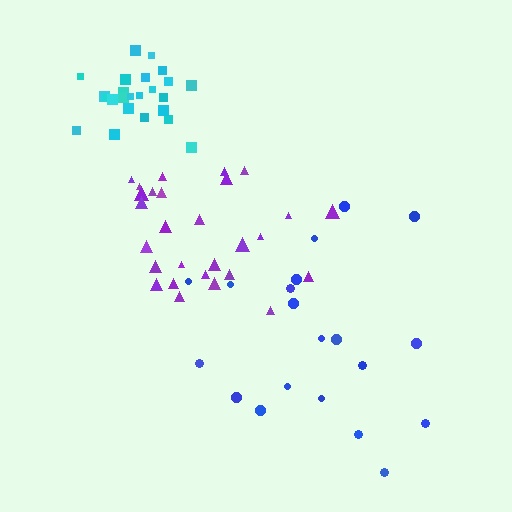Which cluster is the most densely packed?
Cyan.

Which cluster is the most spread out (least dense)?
Blue.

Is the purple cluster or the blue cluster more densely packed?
Purple.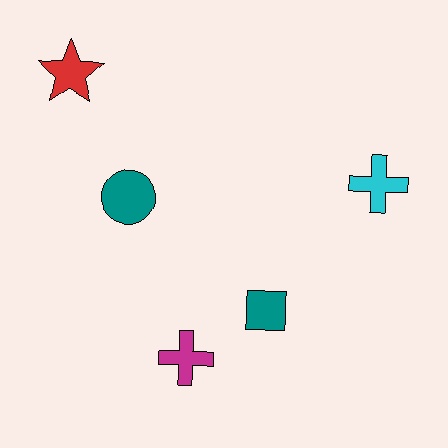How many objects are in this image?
There are 5 objects.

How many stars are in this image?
There is 1 star.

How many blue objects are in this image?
There are no blue objects.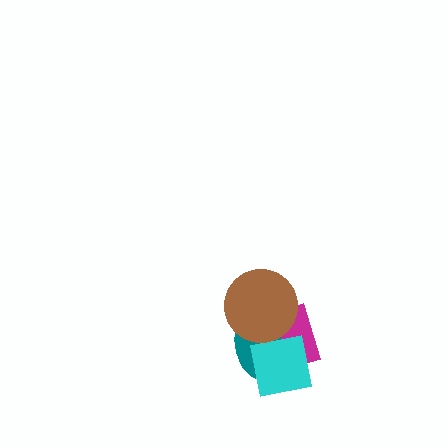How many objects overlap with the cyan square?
3 objects overlap with the cyan square.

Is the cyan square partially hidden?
Yes, it is partially covered by another shape.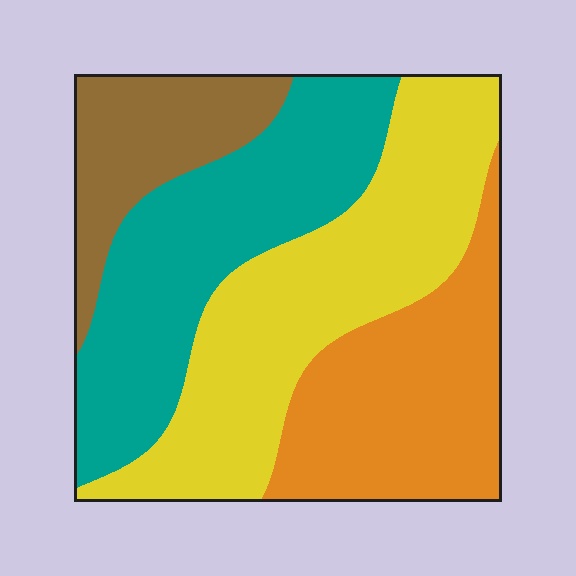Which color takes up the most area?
Yellow, at roughly 35%.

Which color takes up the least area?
Brown, at roughly 15%.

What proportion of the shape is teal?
Teal covers 28% of the shape.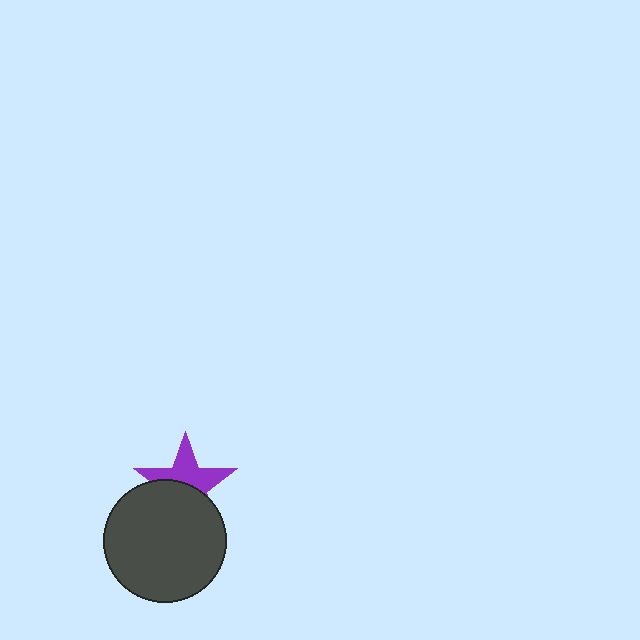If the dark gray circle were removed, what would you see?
You would see the complete purple star.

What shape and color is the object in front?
The object in front is a dark gray circle.